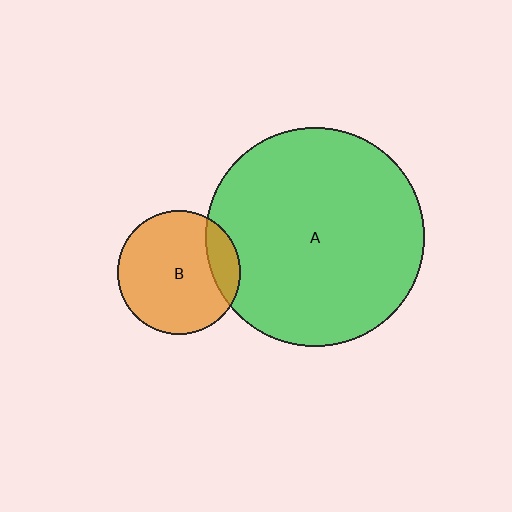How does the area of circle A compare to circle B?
Approximately 3.2 times.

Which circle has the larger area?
Circle A (green).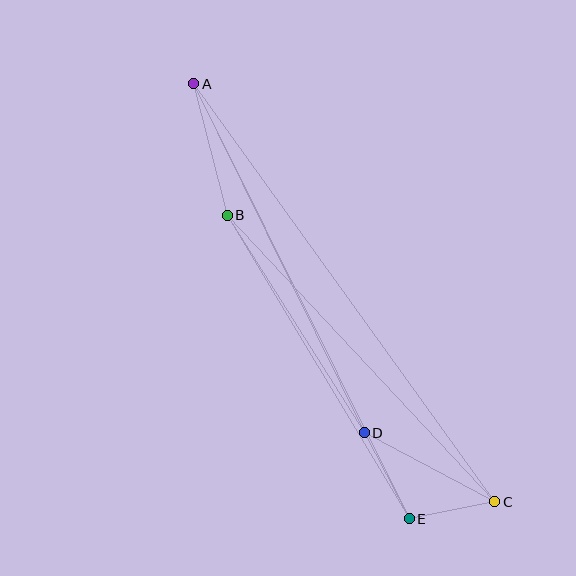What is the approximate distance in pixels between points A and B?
The distance between A and B is approximately 136 pixels.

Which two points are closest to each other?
Points C and E are closest to each other.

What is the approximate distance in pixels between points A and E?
The distance between A and E is approximately 486 pixels.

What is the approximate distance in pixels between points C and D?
The distance between C and D is approximately 148 pixels.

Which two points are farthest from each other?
Points A and C are farthest from each other.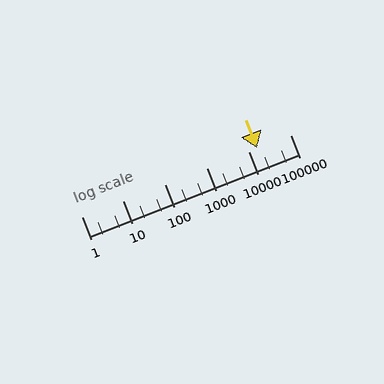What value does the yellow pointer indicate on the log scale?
The pointer indicates approximately 16000.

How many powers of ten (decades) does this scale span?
The scale spans 5 decades, from 1 to 100000.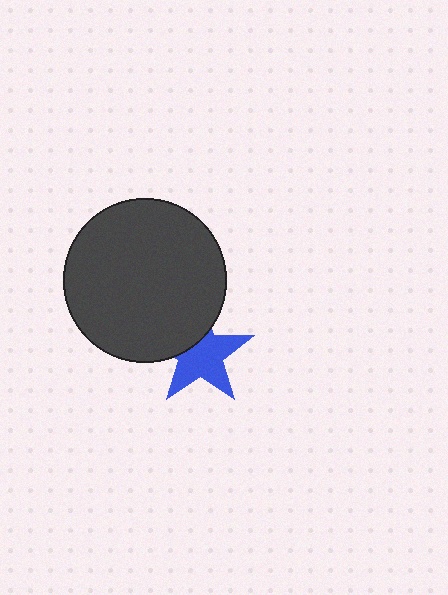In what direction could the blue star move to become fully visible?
The blue star could move toward the lower-right. That would shift it out from behind the dark gray circle entirely.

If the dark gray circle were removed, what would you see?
You would see the complete blue star.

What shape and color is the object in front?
The object in front is a dark gray circle.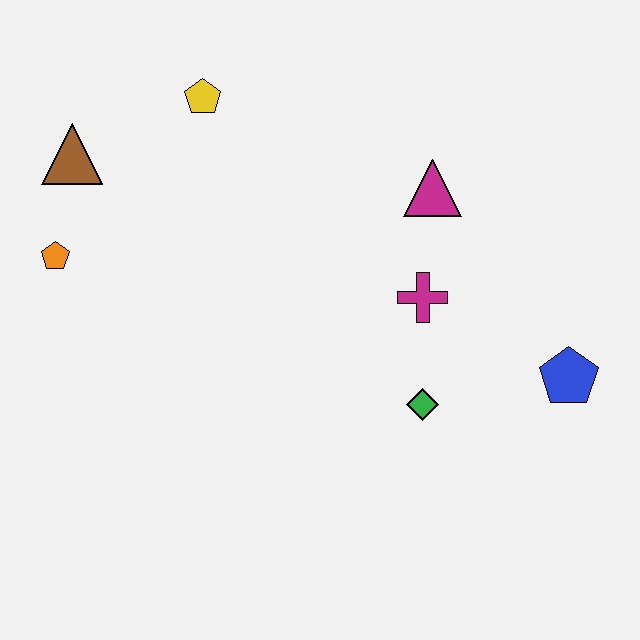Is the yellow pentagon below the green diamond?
No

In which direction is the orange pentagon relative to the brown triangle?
The orange pentagon is below the brown triangle.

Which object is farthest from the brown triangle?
The blue pentagon is farthest from the brown triangle.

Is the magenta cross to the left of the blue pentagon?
Yes